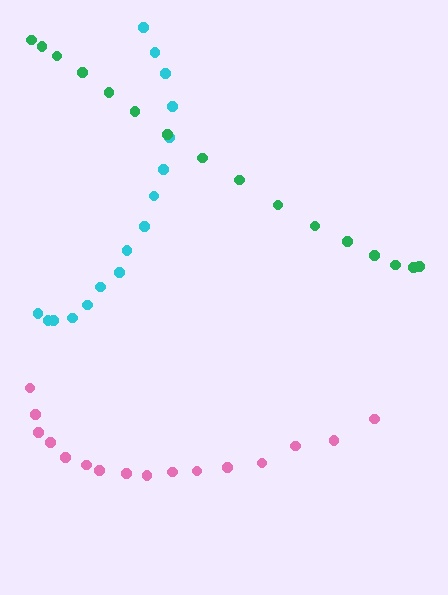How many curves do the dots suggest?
There are 3 distinct paths.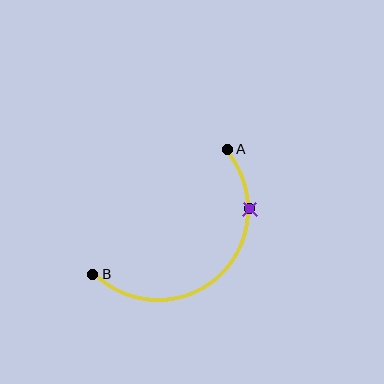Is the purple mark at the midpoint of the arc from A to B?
No. The purple mark lies on the arc but is closer to endpoint A. The arc midpoint would be at the point on the curve equidistant along the arc from both A and B.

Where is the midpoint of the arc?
The arc midpoint is the point on the curve farthest from the straight line joining A and B. It sits below and to the right of that line.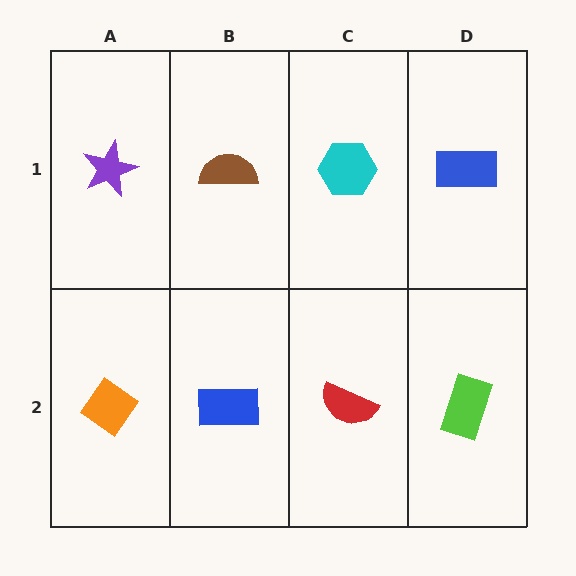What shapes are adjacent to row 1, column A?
An orange diamond (row 2, column A), a brown semicircle (row 1, column B).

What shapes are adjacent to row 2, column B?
A brown semicircle (row 1, column B), an orange diamond (row 2, column A), a red semicircle (row 2, column C).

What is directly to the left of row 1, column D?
A cyan hexagon.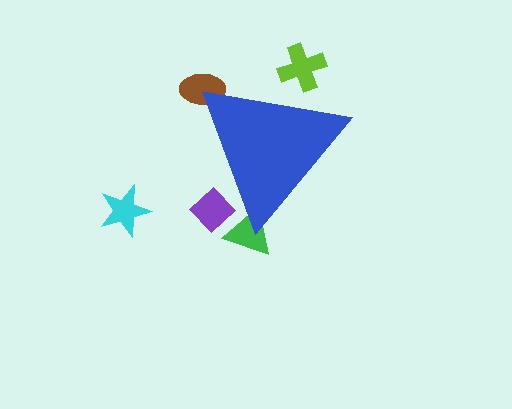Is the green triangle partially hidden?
Yes, the green triangle is partially hidden behind the blue triangle.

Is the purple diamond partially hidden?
Yes, the purple diamond is partially hidden behind the blue triangle.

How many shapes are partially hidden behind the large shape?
4 shapes are partially hidden.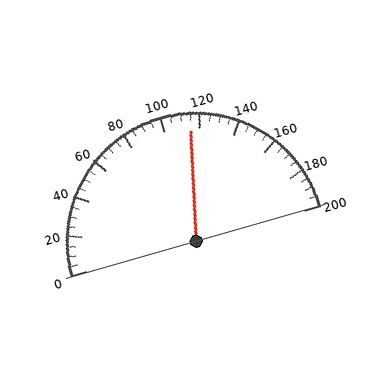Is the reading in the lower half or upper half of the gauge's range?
The reading is in the upper half of the range (0 to 200).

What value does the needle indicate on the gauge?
The needle indicates approximately 115.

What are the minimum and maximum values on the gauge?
The gauge ranges from 0 to 200.